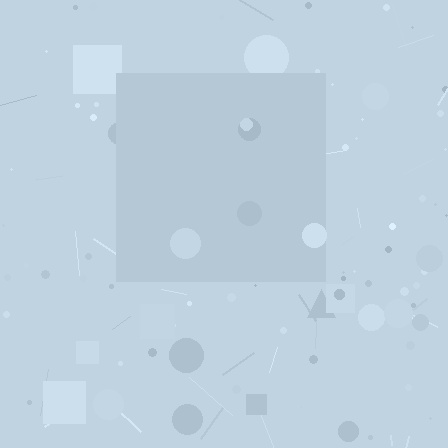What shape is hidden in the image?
A square is hidden in the image.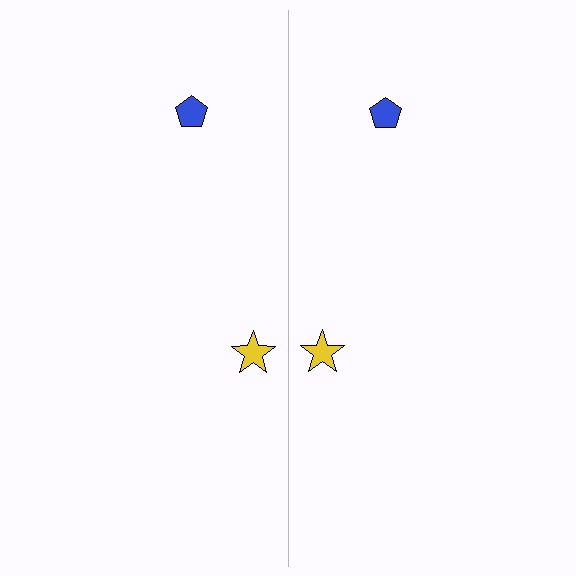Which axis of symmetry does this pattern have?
The pattern has a vertical axis of symmetry running through the center of the image.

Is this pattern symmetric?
Yes, this pattern has bilateral (reflection) symmetry.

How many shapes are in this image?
There are 4 shapes in this image.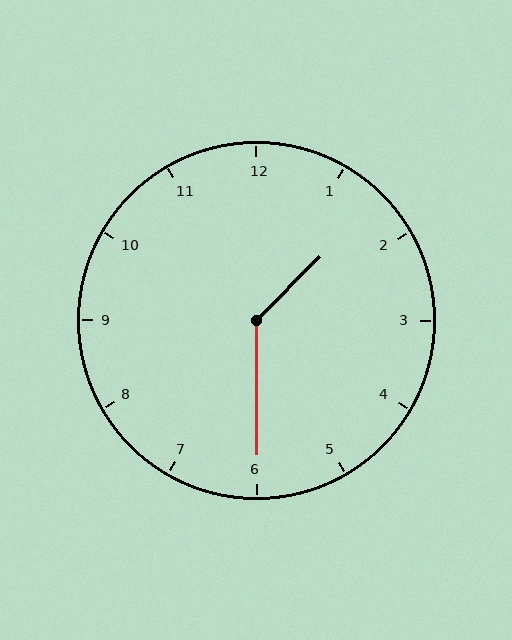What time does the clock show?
1:30.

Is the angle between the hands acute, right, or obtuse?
It is obtuse.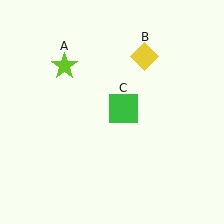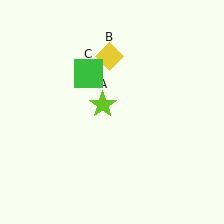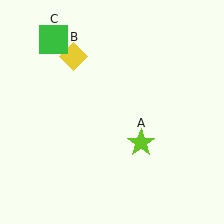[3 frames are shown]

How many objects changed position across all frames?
3 objects changed position: lime star (object A), yellow diamond (object B), green square (object C).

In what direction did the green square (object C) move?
The green square (object C) moved up and to the left.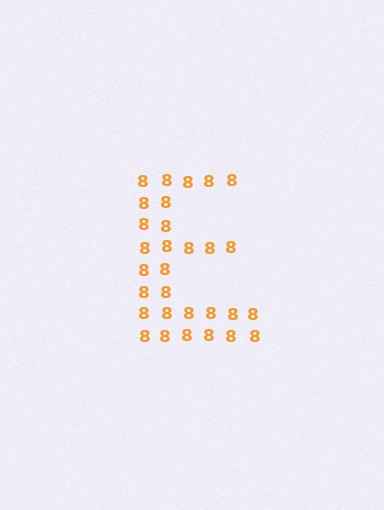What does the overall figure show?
The overall figure shows the letter E.